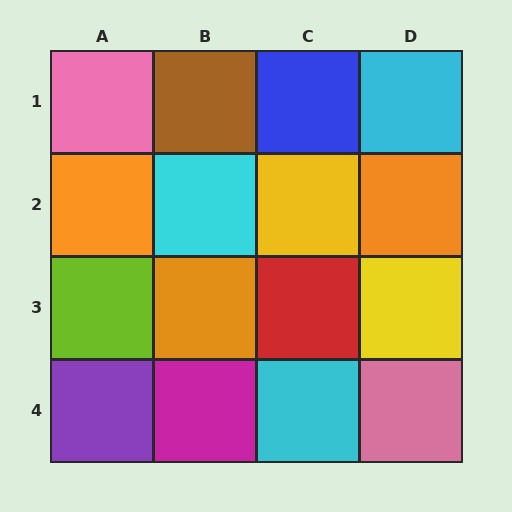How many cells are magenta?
1 cell is magenta.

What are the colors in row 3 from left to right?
Lime, orange, red, yellow.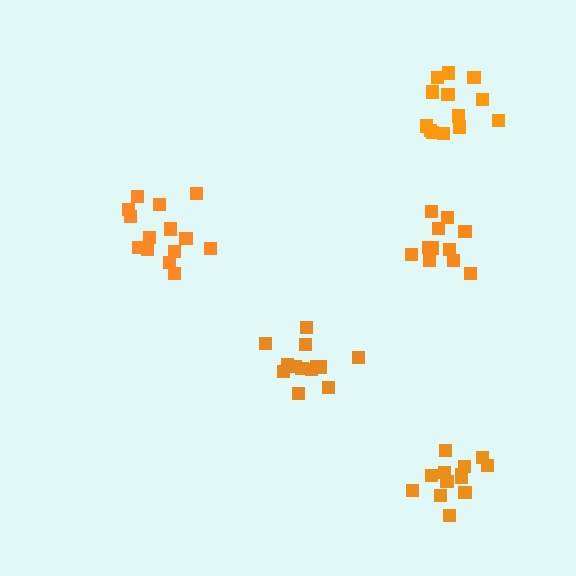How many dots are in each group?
Group 1: 11 dots, Group 2: 14 dots, Group 3: 13 dots, Group 4: 13 dots, Group 5: 13 dots (64 total).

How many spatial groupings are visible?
There are 5 spatial groupings.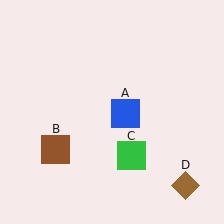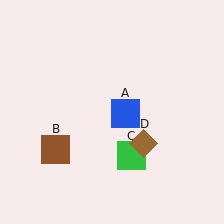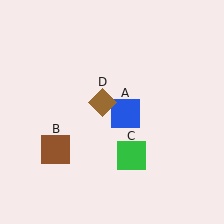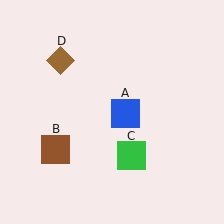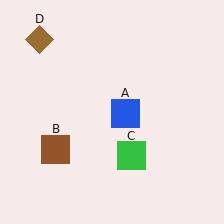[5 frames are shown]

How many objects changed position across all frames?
1 object changed position: brown diamond (object D).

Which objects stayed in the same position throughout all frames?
Blue square (object A) and brown square (object B) and green square (object C) remained stationary.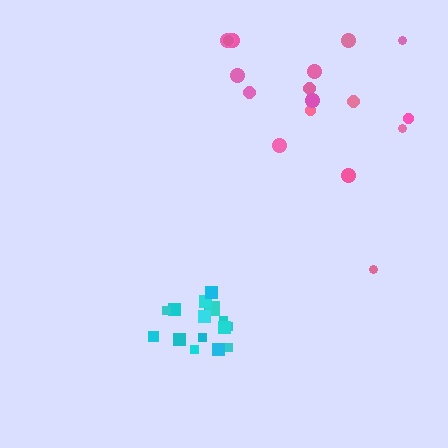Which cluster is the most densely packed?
Cyan.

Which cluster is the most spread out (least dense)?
Pink.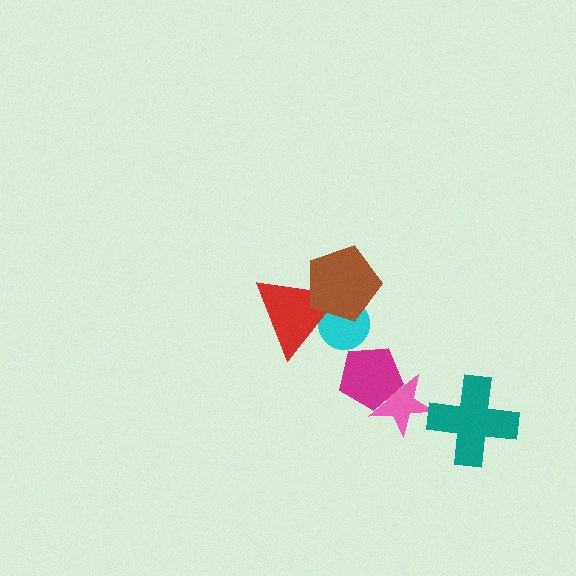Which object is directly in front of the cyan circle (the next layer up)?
The red triangle is directly in front of the cyan circle.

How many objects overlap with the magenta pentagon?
1 object overlaps with the magenta pentagon.